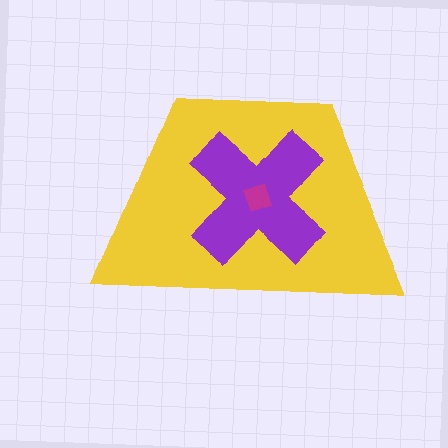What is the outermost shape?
The yellow trapezoid.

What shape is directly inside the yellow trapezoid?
The purple cross.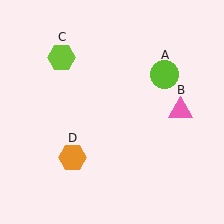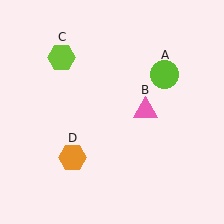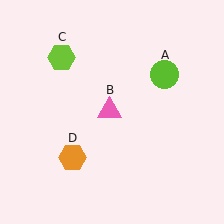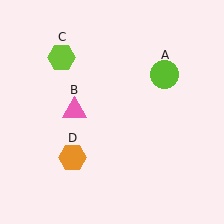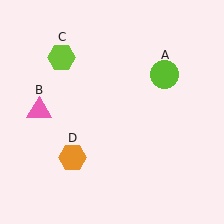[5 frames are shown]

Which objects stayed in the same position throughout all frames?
Lime circle (object A) and lime hexagon (object C) and orange hexagon (object D) remained stationary.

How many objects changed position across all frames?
1 object changed position: pink triangle (object B).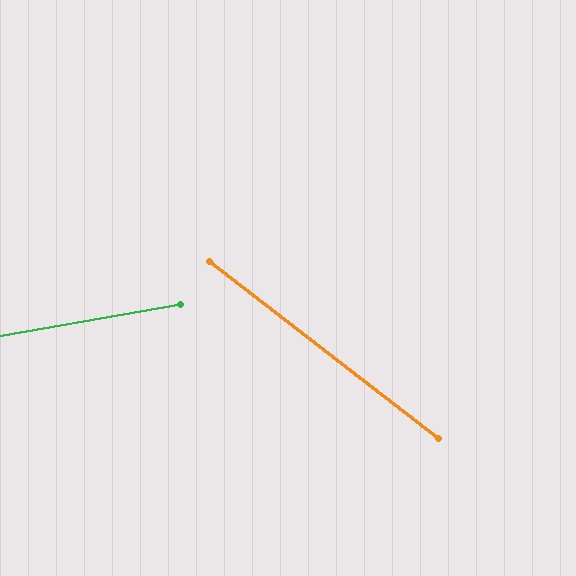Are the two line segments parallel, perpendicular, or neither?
Neither parallel nor perpendicular — they differ by about 48°.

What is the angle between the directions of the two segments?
Approximately 48 degrees.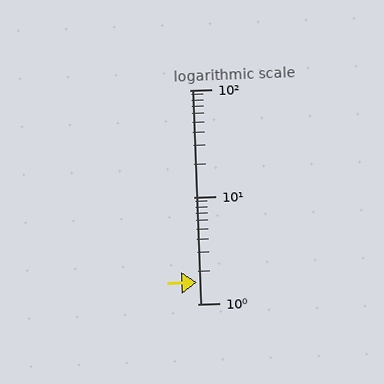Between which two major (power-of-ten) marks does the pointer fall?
The pointer is between 1 and 10.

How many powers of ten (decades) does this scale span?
The scale spans 2 decades, from 1 to 100.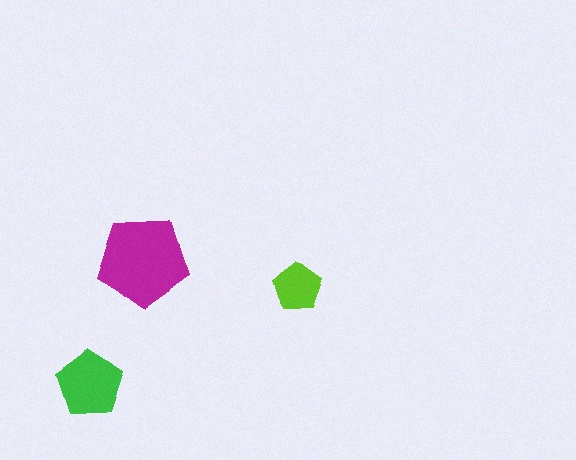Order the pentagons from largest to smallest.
the magenta one, the green one, the lime one.